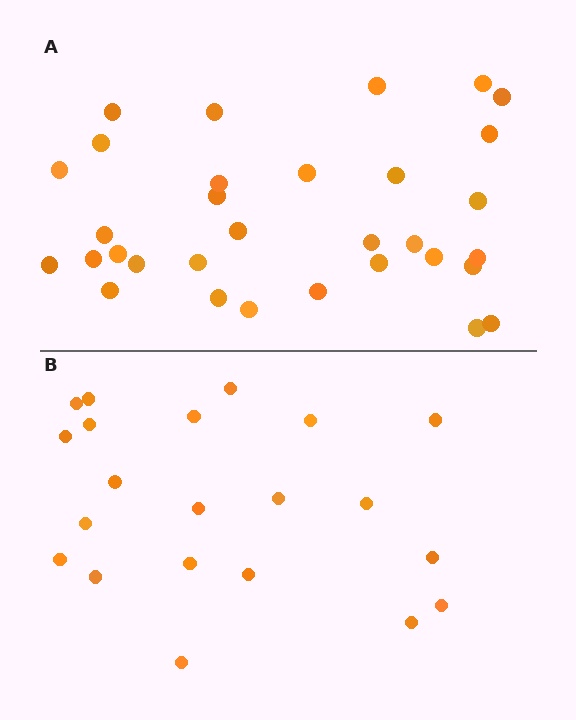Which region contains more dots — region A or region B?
Region A (the top region) has more dots.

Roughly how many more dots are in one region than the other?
Region A has roughly 12 or so more dots than region B.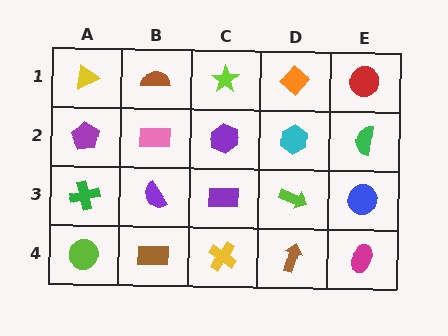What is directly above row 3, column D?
A cyan hexagon.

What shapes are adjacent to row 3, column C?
A purple hexagon (row 2, column C), a yellow cross (row 4, column C), a purple semicircle (row 3, column B), a lime arrow (row 3, column D).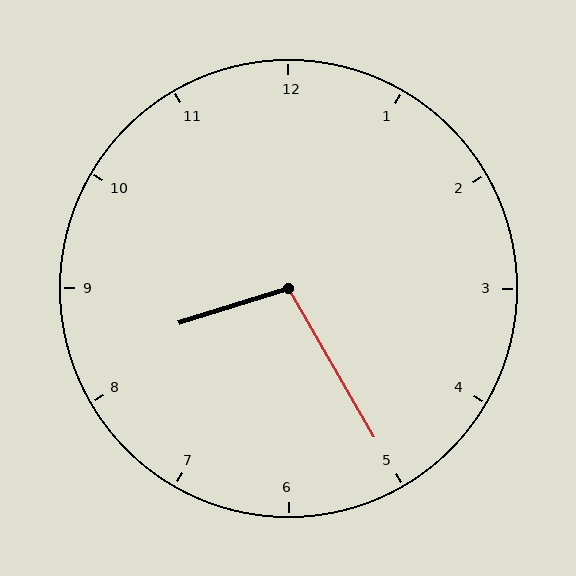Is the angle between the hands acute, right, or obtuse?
It is obtuse.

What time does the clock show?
8:25.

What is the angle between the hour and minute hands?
Approximately 102 degrees.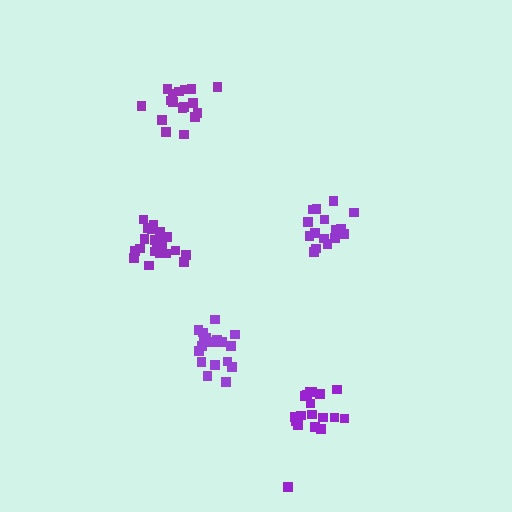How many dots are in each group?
Group 1: 21 dots, Group 2: 18 dots, Group 3: 16 dots, Group 4: 20 dots, Group 5: 17 dots (92 total).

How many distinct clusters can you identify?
There are 5 distinct clusters.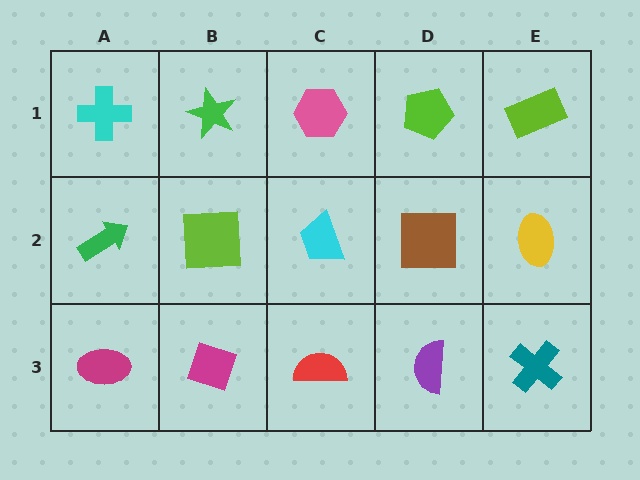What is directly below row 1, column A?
A green arrow.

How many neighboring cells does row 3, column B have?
3.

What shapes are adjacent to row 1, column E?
A yellow ellipse (row 2, column E), a lime pentagon (row 1, column D).